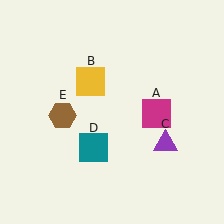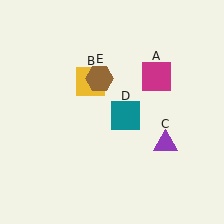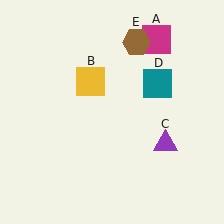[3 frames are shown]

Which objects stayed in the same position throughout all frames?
Yellow square (object B) and purple triangle (object C) remained stationary.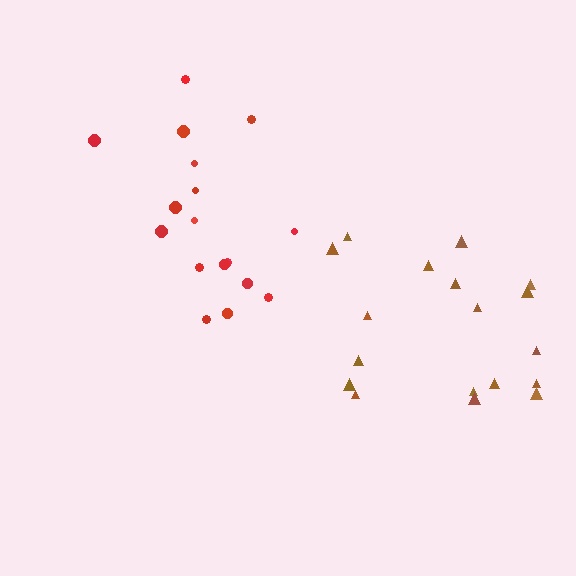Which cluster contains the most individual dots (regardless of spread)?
Brown (18).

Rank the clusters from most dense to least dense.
red, brown.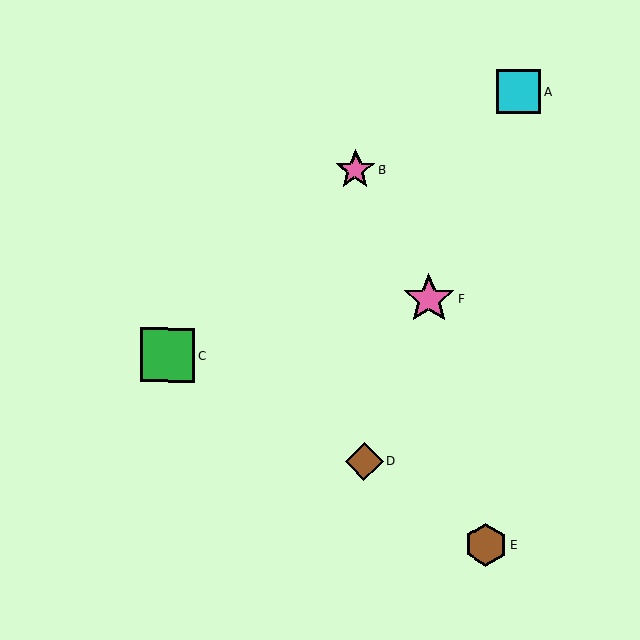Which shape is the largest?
The green square (labeled C) is the largest.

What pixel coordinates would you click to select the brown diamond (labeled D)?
Click at (364, 461) to select the brown diamond D.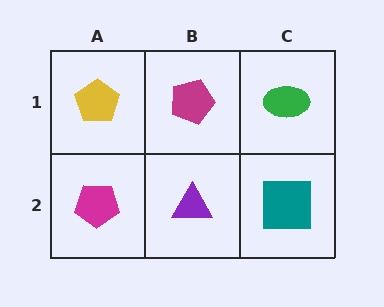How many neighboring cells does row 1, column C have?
2.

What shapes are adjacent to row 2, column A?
A yellow pentagon (row 1, column A), a purple triangle (row 2, column B).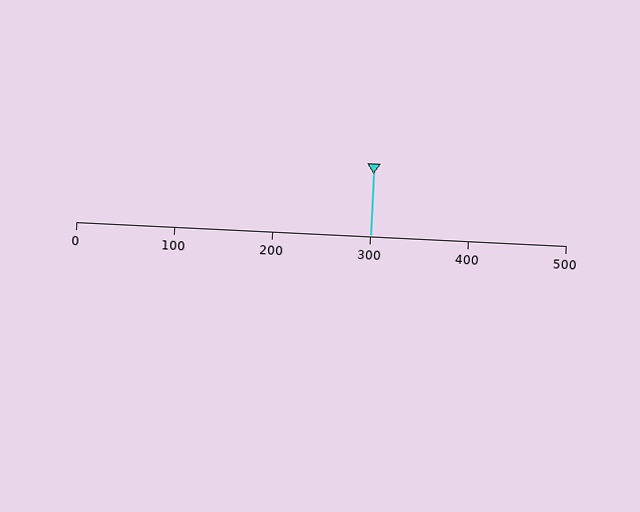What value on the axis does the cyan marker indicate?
The marker indicates approximately 300.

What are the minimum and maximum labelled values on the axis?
The axis runs from 0 to 500.